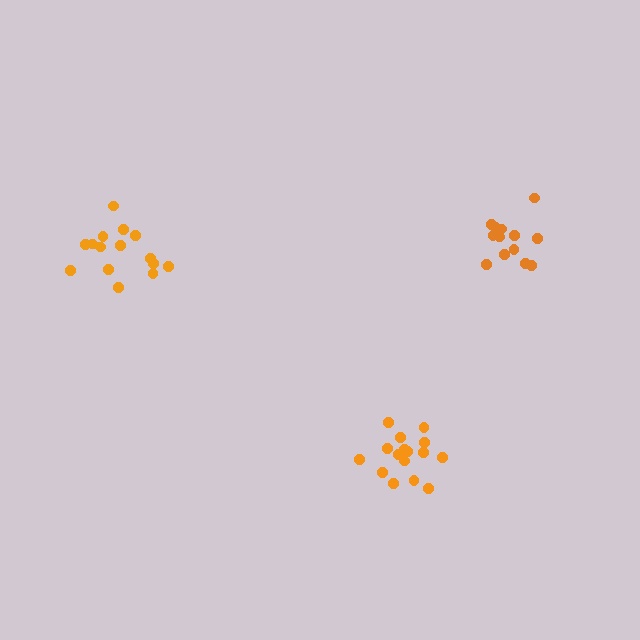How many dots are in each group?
Group 1: 14 dots, Group 2: 15 dots, Group 3: 16 dots (45 total).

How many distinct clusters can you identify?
There are 3 distinct clusters.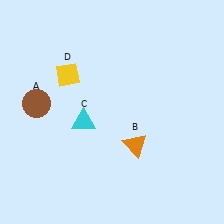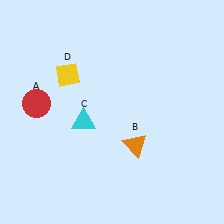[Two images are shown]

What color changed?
The circle (A) changed from brown in Image 1 to red in Image 2.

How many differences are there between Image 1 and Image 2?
There is 1 difference between the two images.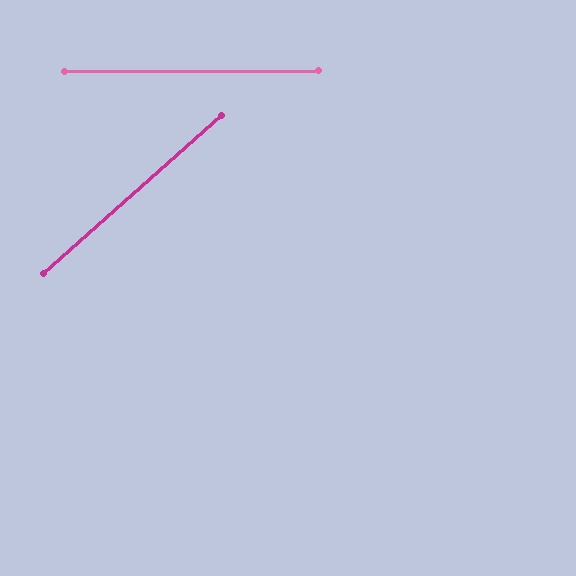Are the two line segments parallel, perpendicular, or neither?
Neither parallel nor perpendicular — they differ by about 41°.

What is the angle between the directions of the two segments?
Approximately 41 degrees.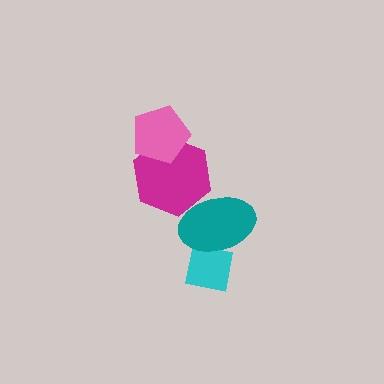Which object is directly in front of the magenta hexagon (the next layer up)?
The pink pentagon is directly in front of the magenta hexagon.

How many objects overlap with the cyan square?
1 object overlaps with the cyan square.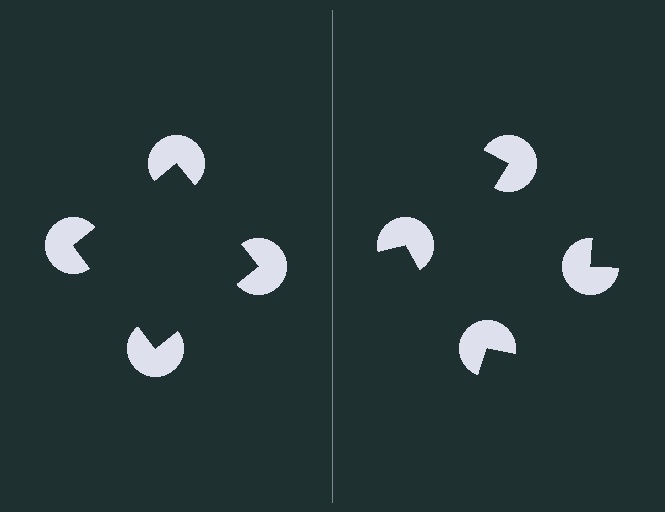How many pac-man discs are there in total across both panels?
8 — 4 on each side.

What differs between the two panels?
The pac-man discs are positioned identically on both sides; only the wedge orientations differ. On the left they align to a square; on the right they are misaligned.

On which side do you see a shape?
An illusory square appears on the left side. On the right side the wedge cuts are rotated, so no coherent shape forms.